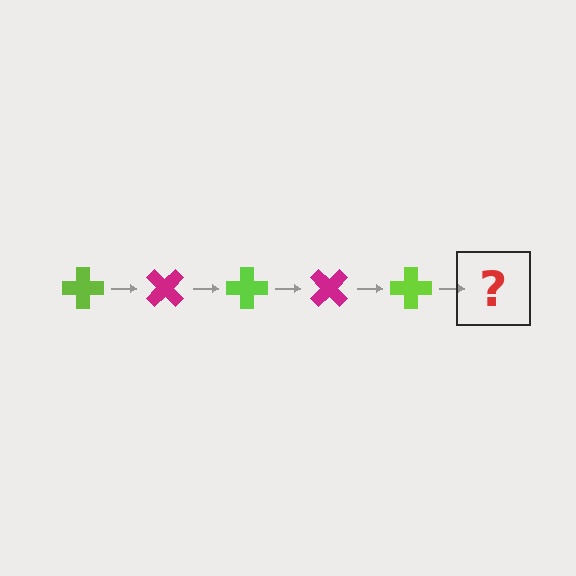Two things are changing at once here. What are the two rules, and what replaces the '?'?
The two rules are that it rotates 45 degrees each step and the color cycles through lime and magenta. The '?' should be a magenta cross, rotated 225 degrees from the start.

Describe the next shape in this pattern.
It should be a magenta cross, rotated 225 degrees from the start.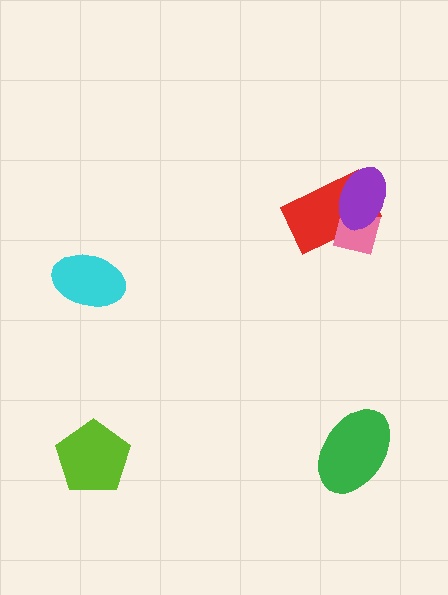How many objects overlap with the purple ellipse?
2 objects overlap with the purple ellipse.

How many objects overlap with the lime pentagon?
0 objects overlap with the lime pentagon.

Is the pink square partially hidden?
Yes, it is partially covered by another shape.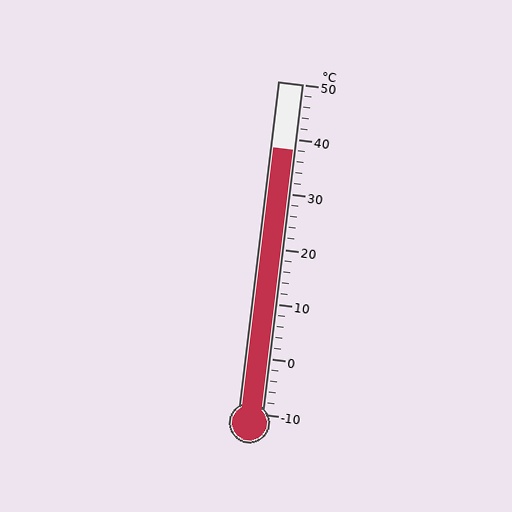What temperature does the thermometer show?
The thermometer shows approximately 38°C.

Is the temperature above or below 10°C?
The temperature is above 10°C.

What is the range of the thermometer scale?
The thermometer scale ranges from -10°C to 50°C.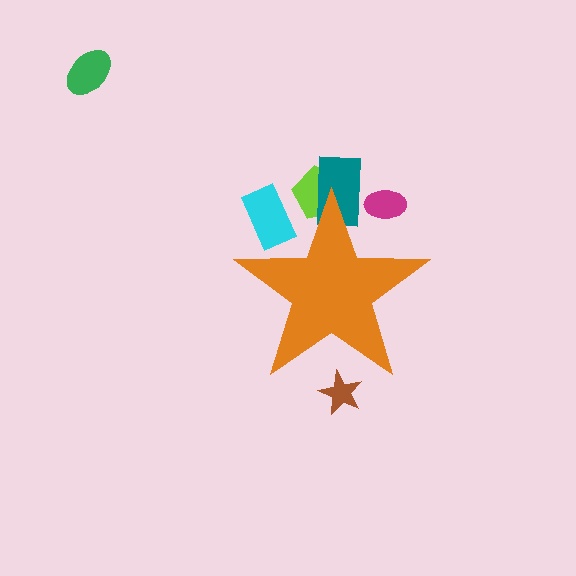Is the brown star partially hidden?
Yes, the brown star is partially hidden behind the orange star.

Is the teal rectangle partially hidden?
Yes, the teal rectangle is partially hidden behind the orange star.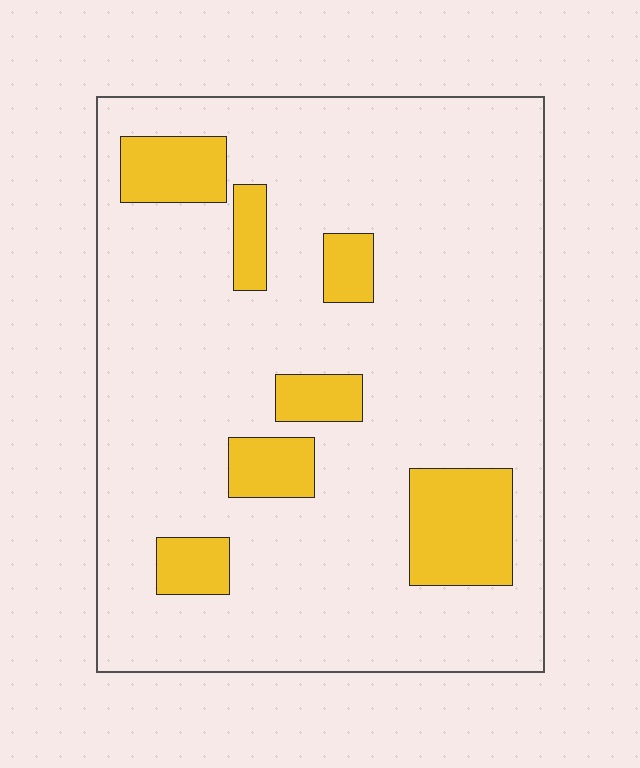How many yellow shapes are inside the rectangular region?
7.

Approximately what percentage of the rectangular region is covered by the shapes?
Approximately 15%.